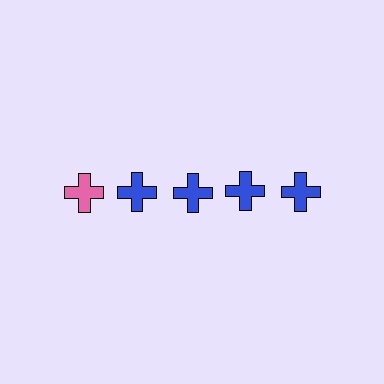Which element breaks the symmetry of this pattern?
The pink cross in the top row, leftmost column breaks the symmetry. All other shapes are blue crosses.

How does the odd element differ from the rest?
It has a different color: pink instead of blue.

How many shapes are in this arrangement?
There are 5 shapes arranged in a grid pattern.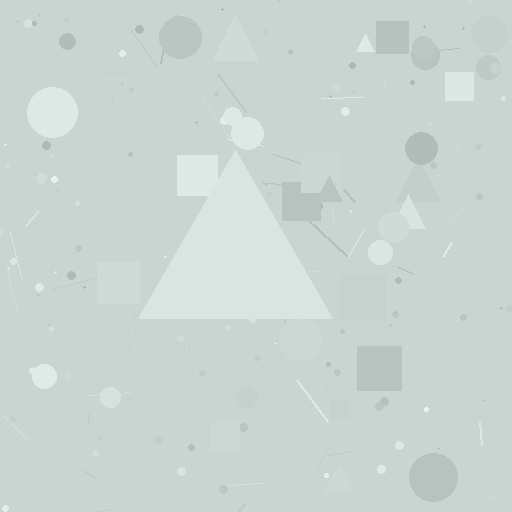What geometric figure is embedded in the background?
A triangle is embedded in the background.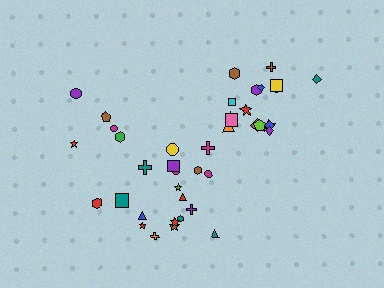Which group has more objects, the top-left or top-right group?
The top-right group.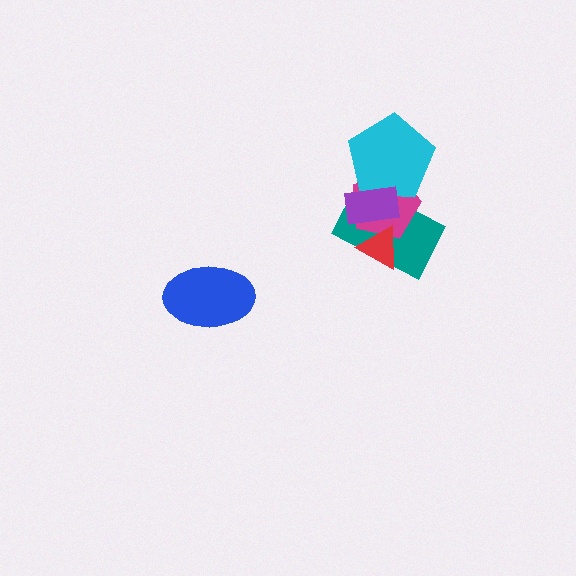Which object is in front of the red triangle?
The purple rectangle is in front of the red triangle.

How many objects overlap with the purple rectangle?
4 objects overlap with the purple rectangle.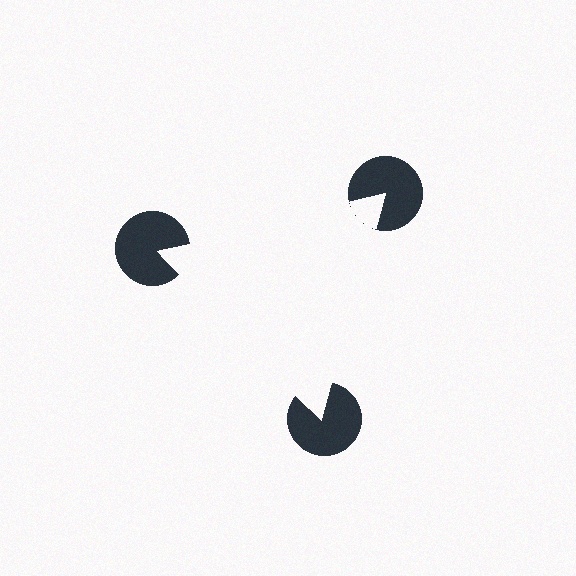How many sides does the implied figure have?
3 sides.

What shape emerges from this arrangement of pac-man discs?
An illusory triangle — its edges are inferred from the aligned wedge cuts in the pac-man discs, not physically drawn.